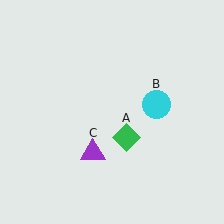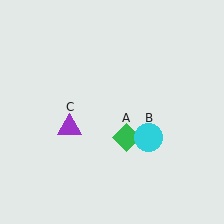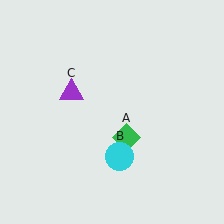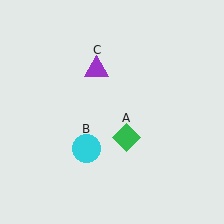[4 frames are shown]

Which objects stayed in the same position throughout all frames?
Green diamond (object A) remained stationary.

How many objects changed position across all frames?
2 objects changed position: cyan circle (object B), purple triangle (object C).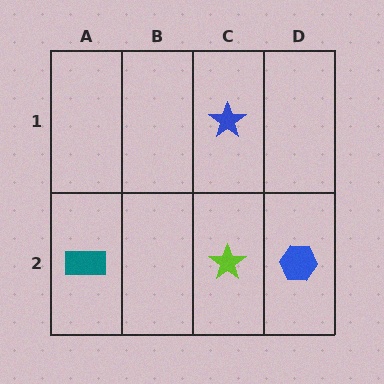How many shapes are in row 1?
1 shape.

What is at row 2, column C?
A lime star.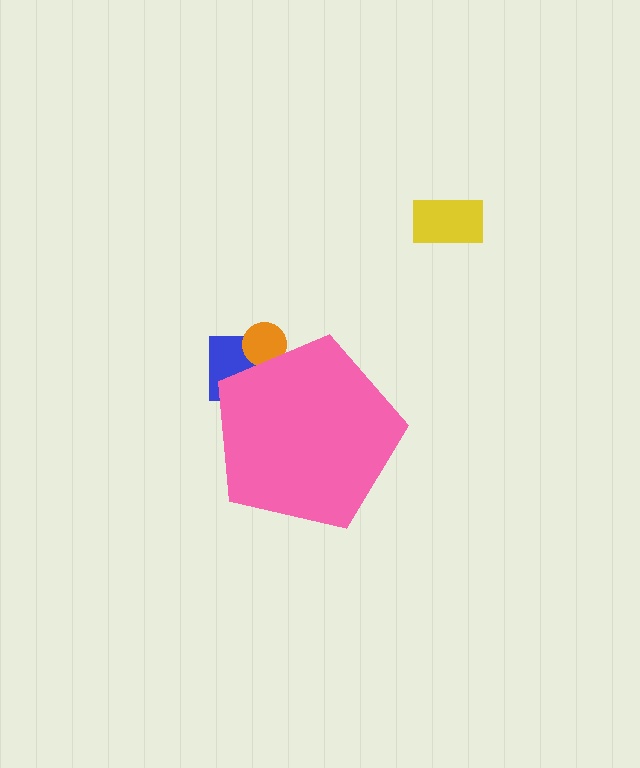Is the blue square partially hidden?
Yes, the blue square is partially hidden behind the pink pentagon.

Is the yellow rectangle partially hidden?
No, the yellow rectangle is fully visible.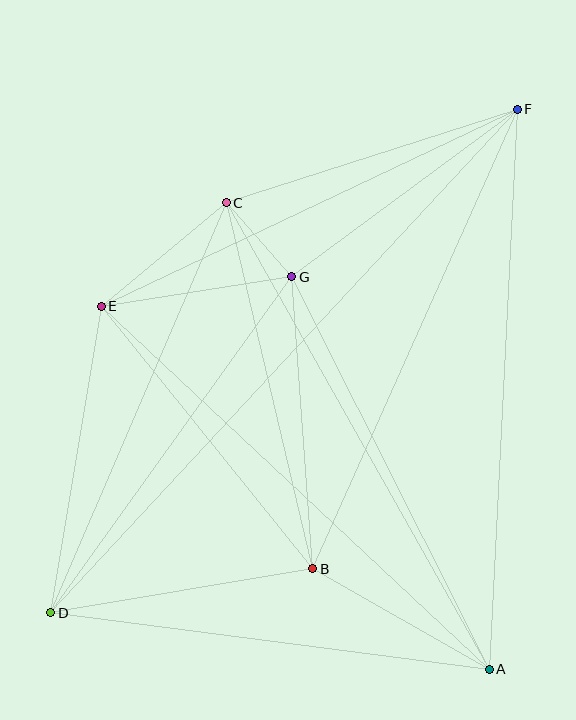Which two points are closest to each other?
Points C and G are closest to each other.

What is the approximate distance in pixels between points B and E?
The distance between B and E is approximately 337 pixels.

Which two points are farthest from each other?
Points D and F are farthest from each other.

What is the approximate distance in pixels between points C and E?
The distance between C and E is approximately 162 pixels.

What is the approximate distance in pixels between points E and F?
The distance between E and F is approximately 460 pixels.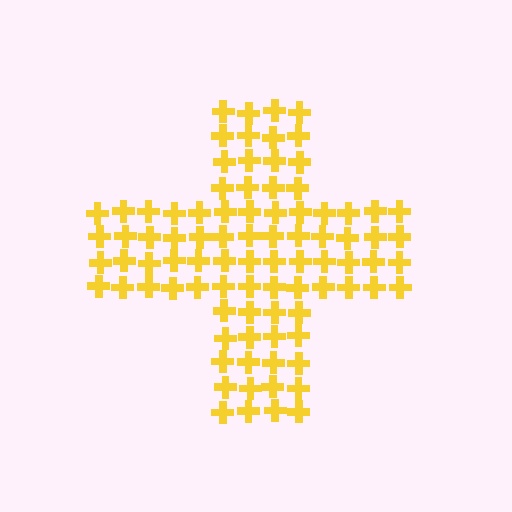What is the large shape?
The large shape is a cross.